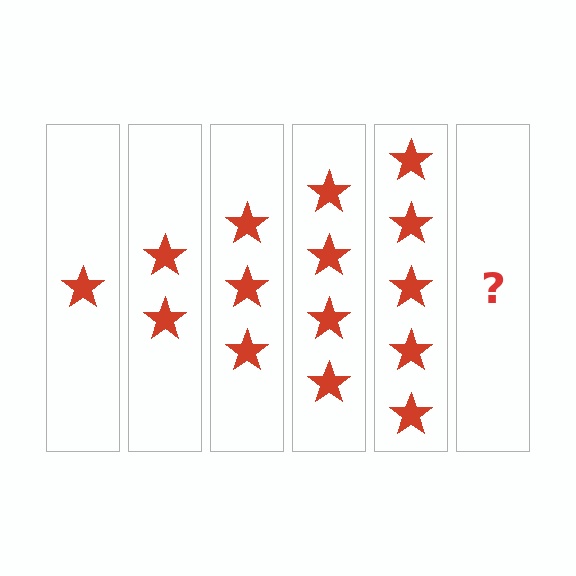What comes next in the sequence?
The next element should be 6 stars.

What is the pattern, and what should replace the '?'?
The pattern is that each step adds one more star. The '?' should be 6 stars.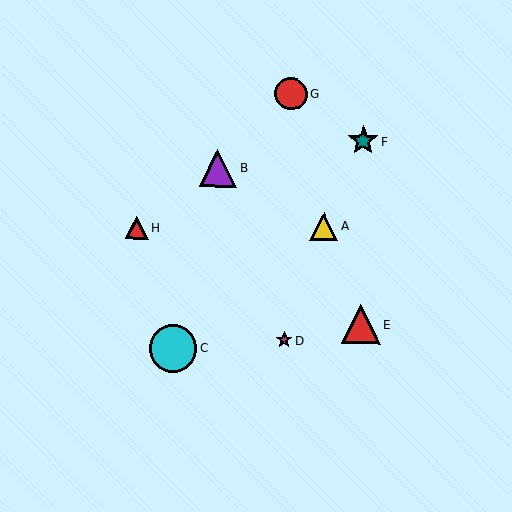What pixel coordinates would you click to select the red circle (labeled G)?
Click at (291, 94) to select the red circle G.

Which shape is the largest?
The cyan circle (labeled C) is the largest.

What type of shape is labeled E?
Shape E is a red triangle.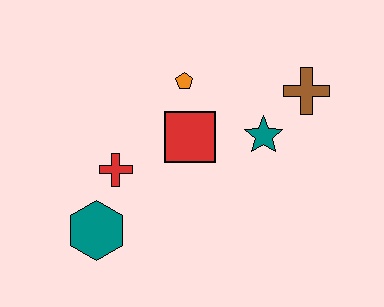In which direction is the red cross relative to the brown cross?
The red cross is to the left of the brown cross.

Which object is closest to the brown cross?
The teal star is closest to the brown cross.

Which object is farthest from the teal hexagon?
The brown cross is farthest from the teal hexagon.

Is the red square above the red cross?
Yes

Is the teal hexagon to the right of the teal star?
No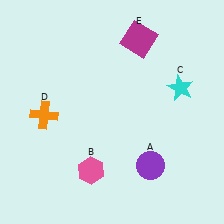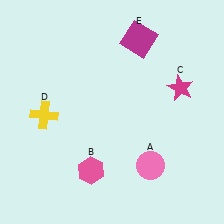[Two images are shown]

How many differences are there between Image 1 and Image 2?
There are 3 differences between the two images.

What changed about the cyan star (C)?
In Image 1, C is cyan. In Image 2, it changed to magenta.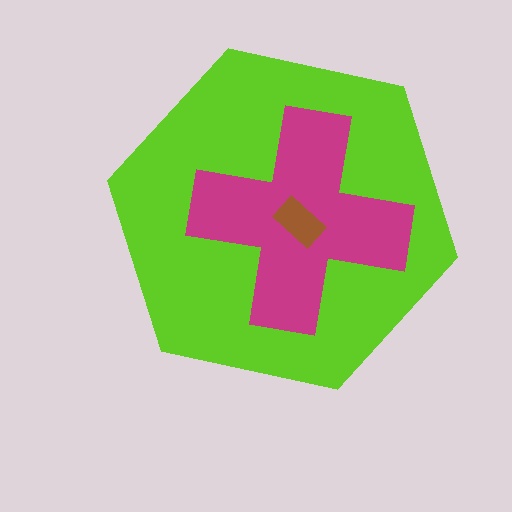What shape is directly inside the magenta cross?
The brown rectangle.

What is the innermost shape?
The brown rectangle.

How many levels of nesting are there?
3.